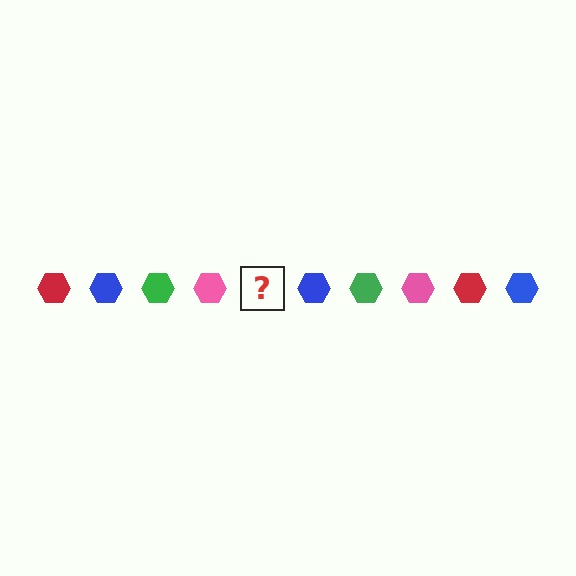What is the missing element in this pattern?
The missing element is a red hexagon.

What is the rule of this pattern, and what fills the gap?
The rule is that the pattern cycles through red, blue, green, pink hexagons. The gap should be filled with a red hexagon.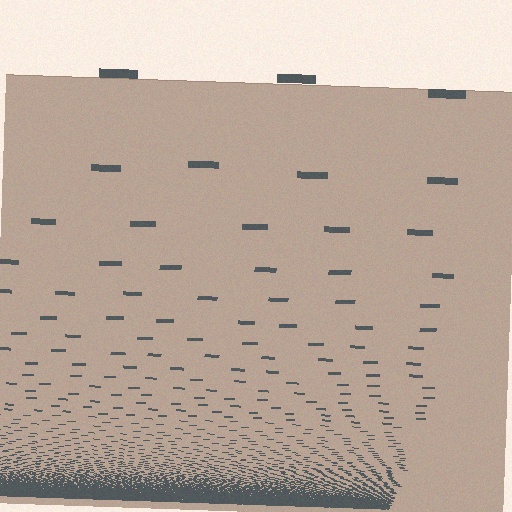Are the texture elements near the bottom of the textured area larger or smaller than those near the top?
Smaller. The gradient is inverted — elements near the bottom are smaller and denser.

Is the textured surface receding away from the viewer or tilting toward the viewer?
The surface appears to tilt toward the viewer. Texture elements get larger and sparser toward the top.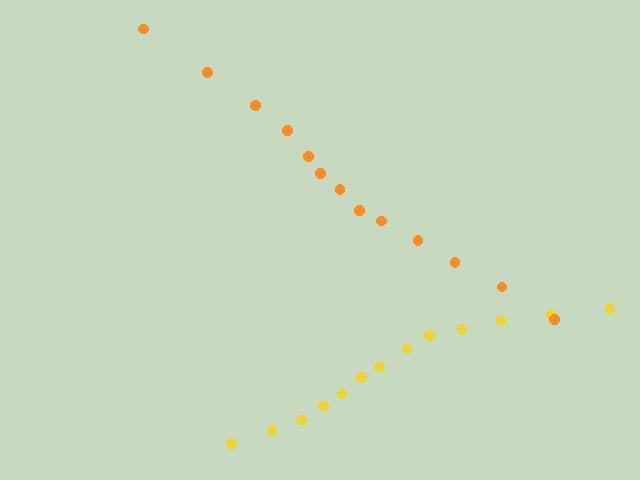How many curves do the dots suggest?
There are 2 distinct paths.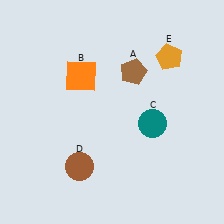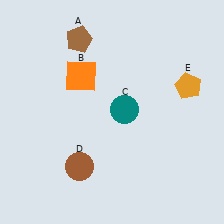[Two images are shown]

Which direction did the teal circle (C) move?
The teal circle (C) moved left.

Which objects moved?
The objects that moved are: the brown pentagon (A), the teal circle (C), the orange pentagon (E).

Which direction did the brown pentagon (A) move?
The brown pentagon (A) moved left.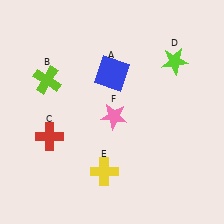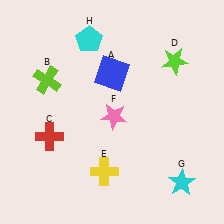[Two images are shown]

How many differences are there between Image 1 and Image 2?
There are 2 differences between the two images.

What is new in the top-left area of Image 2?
A cyan pentagon (H) was added in the top-left area of Image 2.